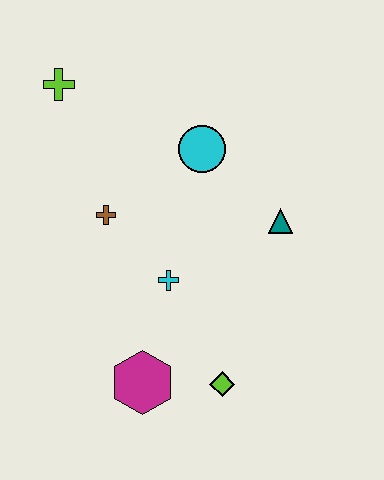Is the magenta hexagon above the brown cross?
No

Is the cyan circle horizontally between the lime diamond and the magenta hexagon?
Yes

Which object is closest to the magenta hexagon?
The lime diamond is closest to the magenta hexagon.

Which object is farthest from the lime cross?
The lime diamond is farthest from the lime cross.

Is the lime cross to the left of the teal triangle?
Yes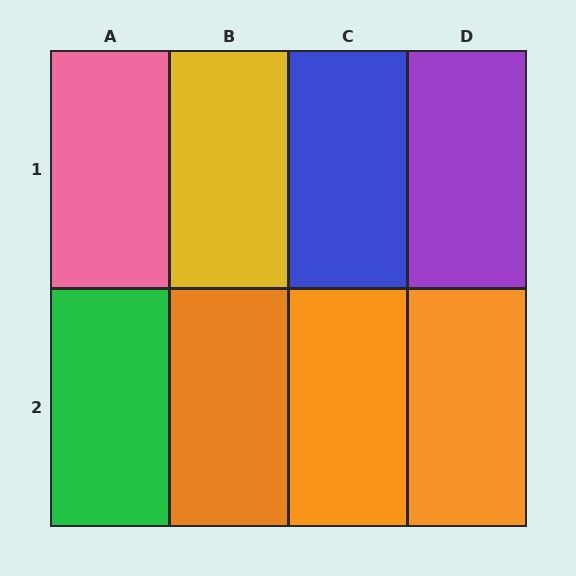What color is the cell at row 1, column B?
Yellow.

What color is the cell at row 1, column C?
Blue.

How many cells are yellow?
1 cell is yellow.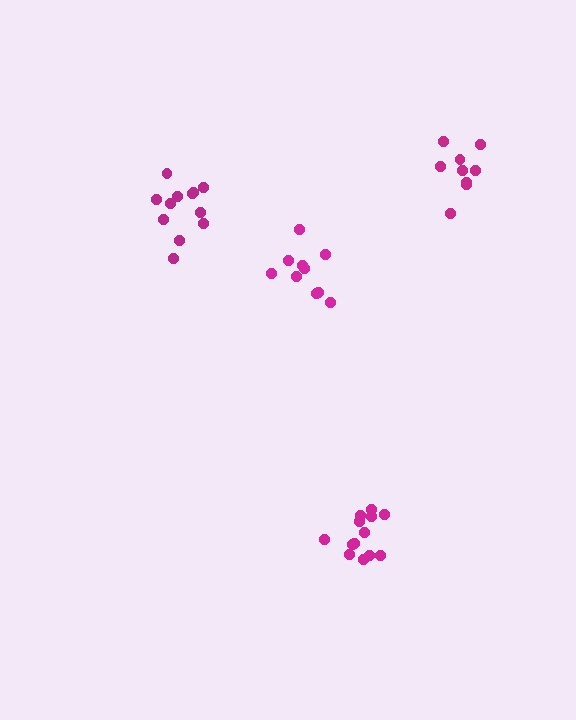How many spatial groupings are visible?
There are 4 spatial groupings.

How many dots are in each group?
Group 1: 13 dots, Group 2: 9 dots, Group 3: 10 dots, Group 4: 12 dots (44 total).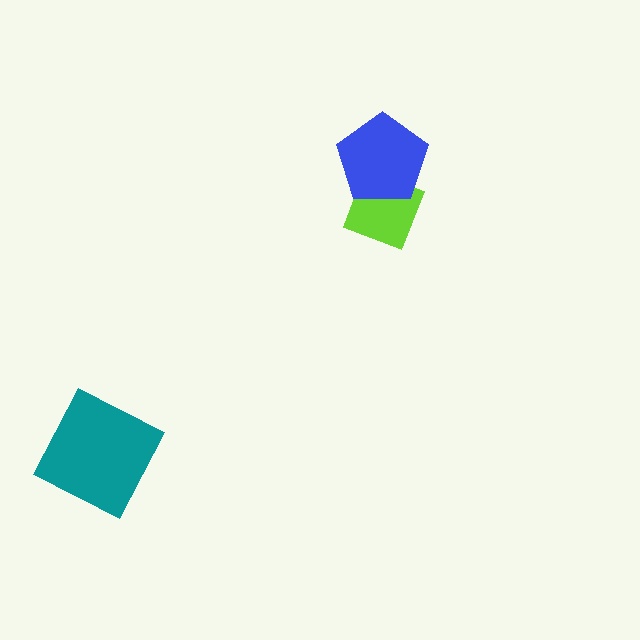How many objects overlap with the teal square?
0 objects overlap with the teal square.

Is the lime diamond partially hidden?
Yes, it is partially covered by another shape.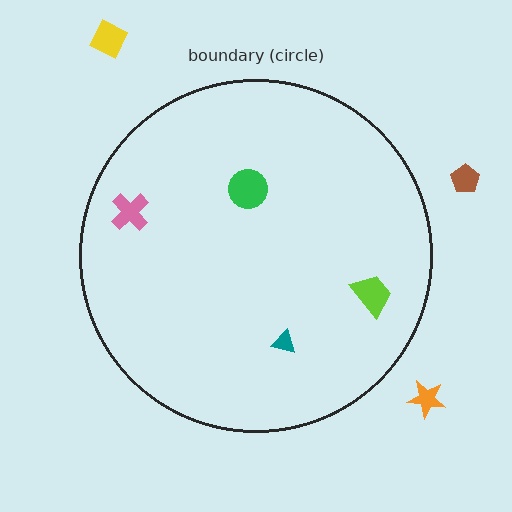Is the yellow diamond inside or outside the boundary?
Outside.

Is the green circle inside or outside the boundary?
Inside.